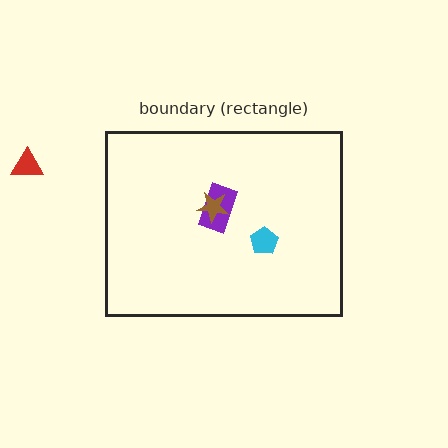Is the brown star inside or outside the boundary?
Inside.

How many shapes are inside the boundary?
3 inside, 1 outside.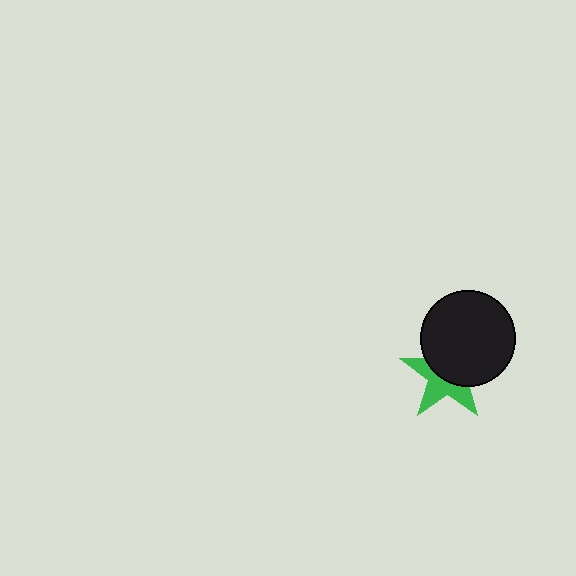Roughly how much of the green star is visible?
About half of it is visible (roughly 46%).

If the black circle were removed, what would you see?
You would see the complete green star.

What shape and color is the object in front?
The object in front is a black circle.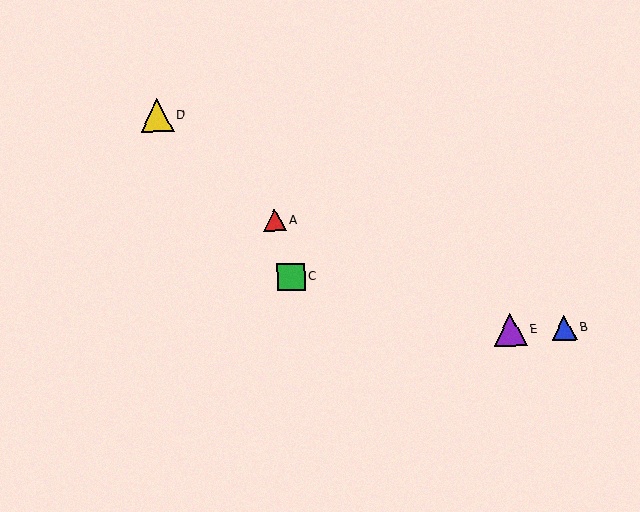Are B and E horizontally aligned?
Yes, both are at y≈328.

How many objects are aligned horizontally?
2 objects (B, E) are aligned horizontally.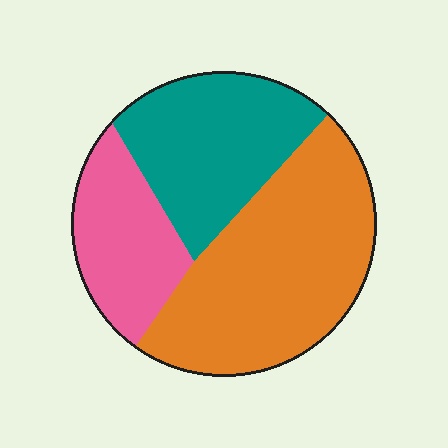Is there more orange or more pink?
Orange.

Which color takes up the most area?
Orange, at roughly 50%.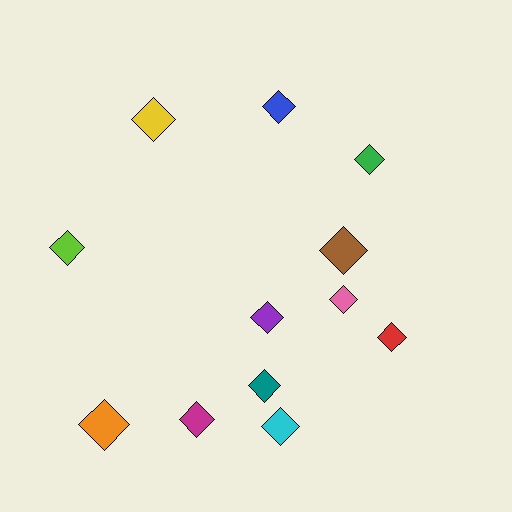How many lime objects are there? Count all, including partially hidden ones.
There is 1 lime object.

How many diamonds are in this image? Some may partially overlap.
There are 12 diamonds.